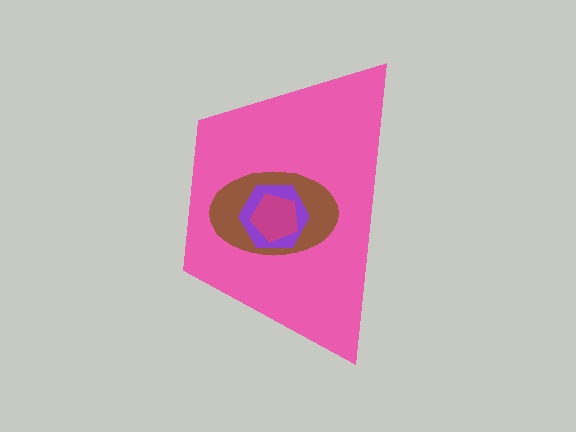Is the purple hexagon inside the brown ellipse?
Yes.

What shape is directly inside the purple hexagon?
The magenta pentagon.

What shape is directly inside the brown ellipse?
The purple hexagon.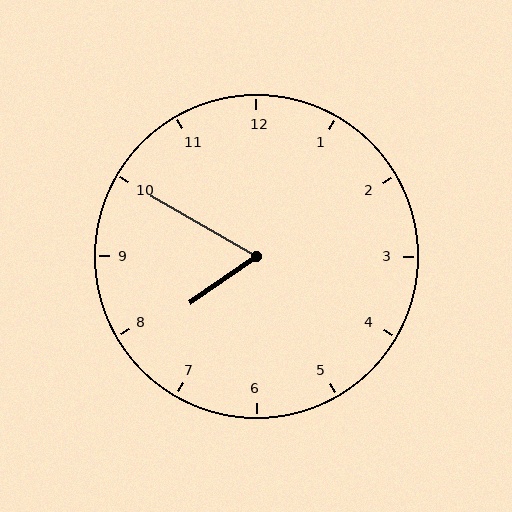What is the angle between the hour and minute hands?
Approximately 65 degrees.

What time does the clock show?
7:50.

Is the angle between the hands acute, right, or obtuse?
It is acute.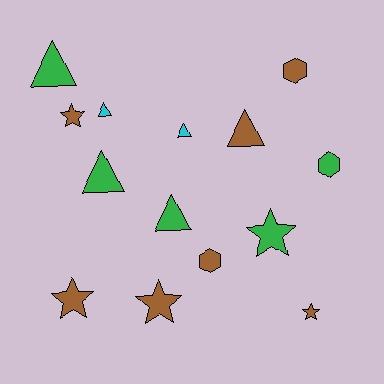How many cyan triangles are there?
There are 2 cyan triangles.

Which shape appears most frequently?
Triangle, with 6 objects.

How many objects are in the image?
There are 14 objects.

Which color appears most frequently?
Brown, with 7 objects.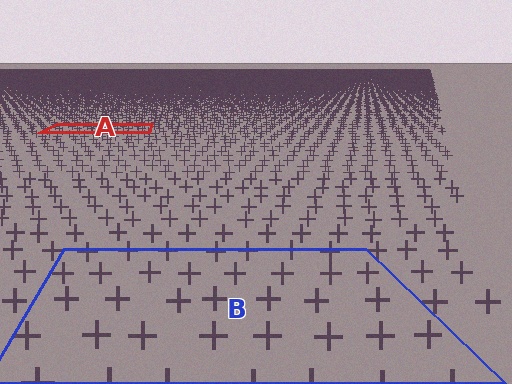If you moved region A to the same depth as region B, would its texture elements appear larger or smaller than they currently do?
They would appear larger. At a closer depth, the same texture elements are projected at a bigger on-screen size.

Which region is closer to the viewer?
Region B is closer. The texture elements there are larger and more spread out.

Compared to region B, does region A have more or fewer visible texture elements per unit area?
Region A has more texture elements per unit area — they are packed more densely because it is farther away.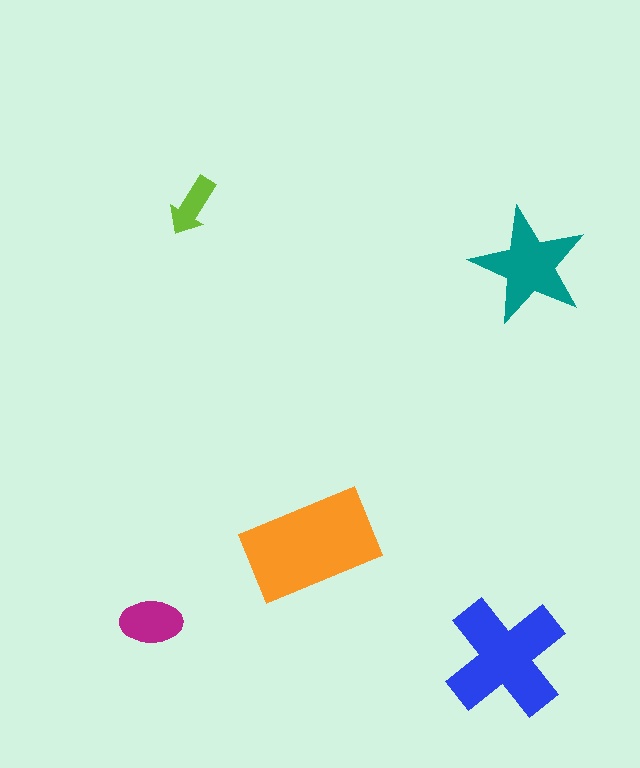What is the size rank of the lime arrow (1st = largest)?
5th.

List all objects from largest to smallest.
The orange rectangle, the blue cross, the teal star, the magenta ellipse, the lime arrow.